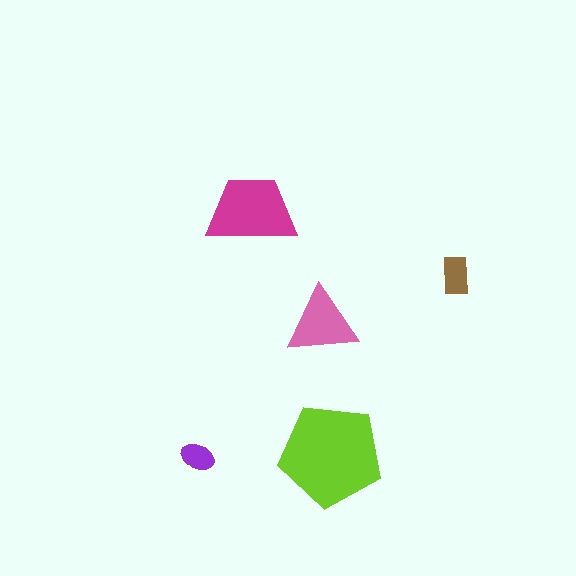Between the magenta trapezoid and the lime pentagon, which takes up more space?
The lime pentagon.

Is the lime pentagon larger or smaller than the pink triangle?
Larger.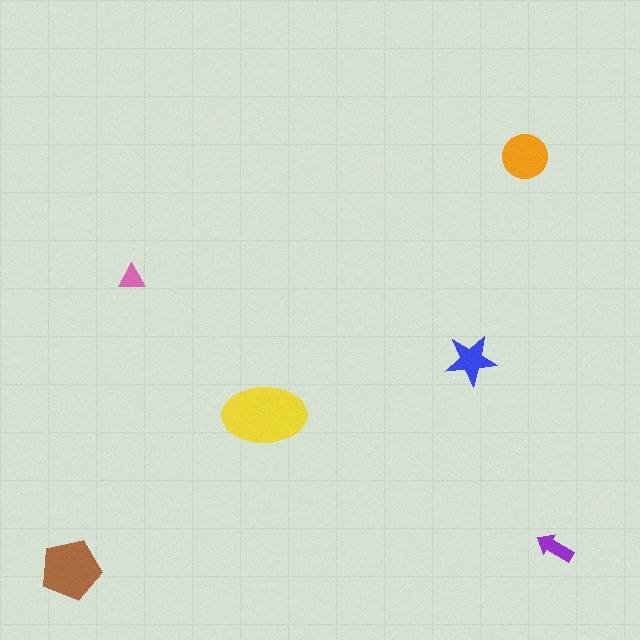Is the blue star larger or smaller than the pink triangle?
Larger.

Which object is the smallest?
The pink triangle.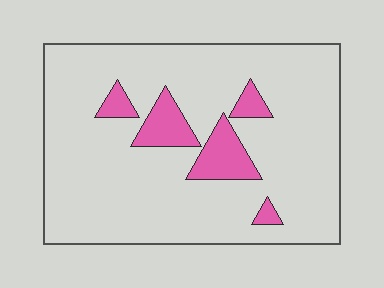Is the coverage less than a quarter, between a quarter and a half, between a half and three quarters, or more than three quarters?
Less than a quarter.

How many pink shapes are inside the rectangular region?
5.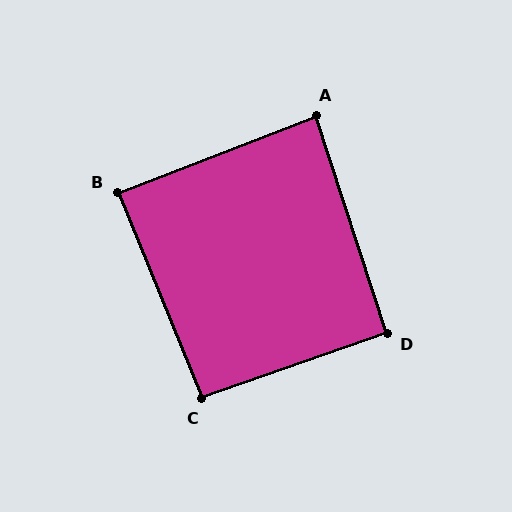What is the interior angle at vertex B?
Approximately 89 degrees (approximately right).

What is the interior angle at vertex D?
Approximately 91 degrees (approximately right).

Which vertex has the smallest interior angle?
A, at approximately 87 degrees.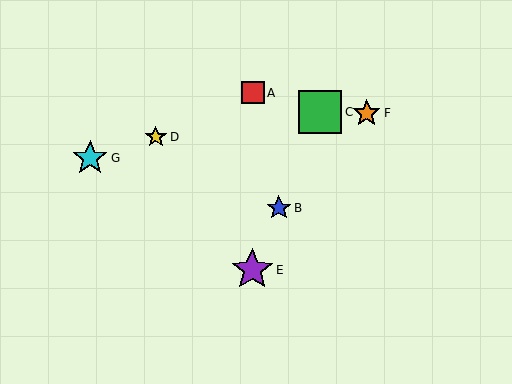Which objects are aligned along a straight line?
Objects B, C, E are aligned along a straight line.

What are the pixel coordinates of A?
Object A is at (253, 93).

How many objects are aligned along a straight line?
3 objects (B, C, E) are aligned along a straight line.